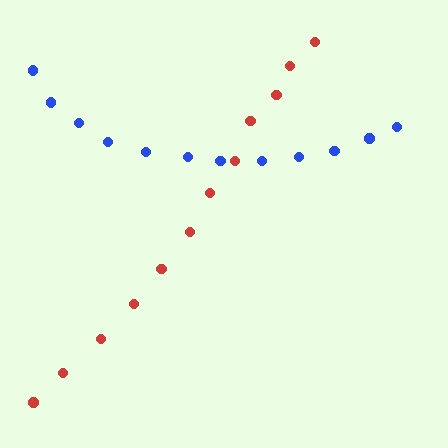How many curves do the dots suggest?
There are 2 distinct paths.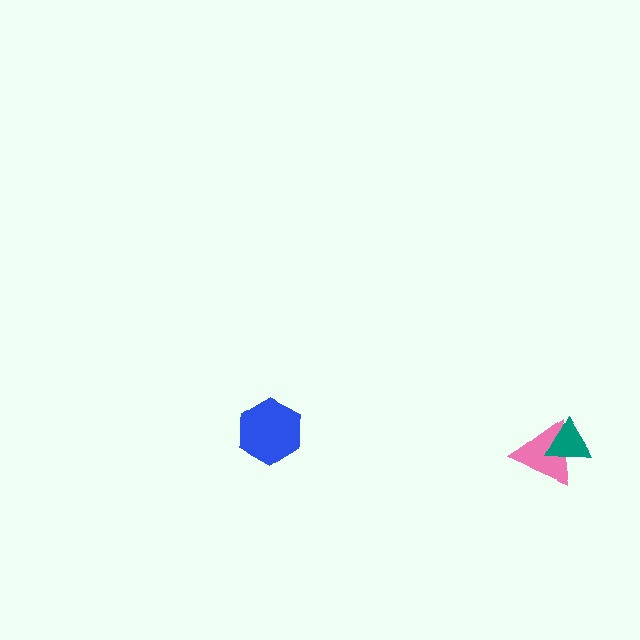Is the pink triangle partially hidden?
Yes, it is partially covered by another shape.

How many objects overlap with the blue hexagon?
0 objects overlap with the blue hexagon.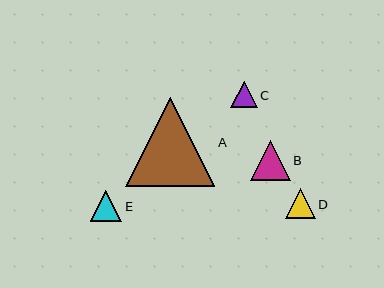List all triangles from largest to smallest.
From largest to smallest: A, B, E, D, C.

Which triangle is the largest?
Triangle A is the largest with a size of approximately 89 pixels.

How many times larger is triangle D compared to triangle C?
Triangle D is approximately 1.1 times the size of triangle C.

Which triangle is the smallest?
Triangle C is the smallest with a size of approximately 26 pixels.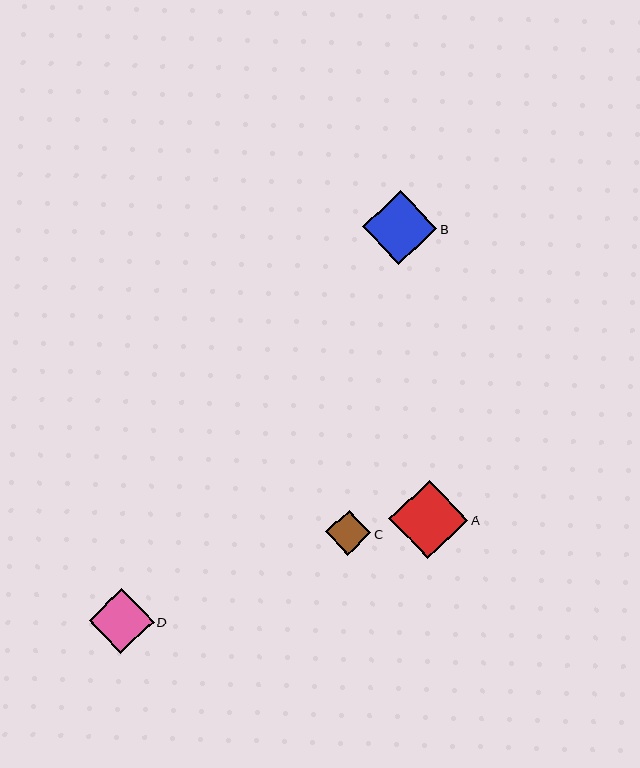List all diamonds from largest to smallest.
From largest to smallest: A, B, D, C.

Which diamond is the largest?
Diamond A is the largest with a size of approximately 79 pixels.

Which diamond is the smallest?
Diamond C is the smallest with a size of approximately 45 pixels.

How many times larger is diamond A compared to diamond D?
Diamond A is approximately 1.2 times the size of diamond D.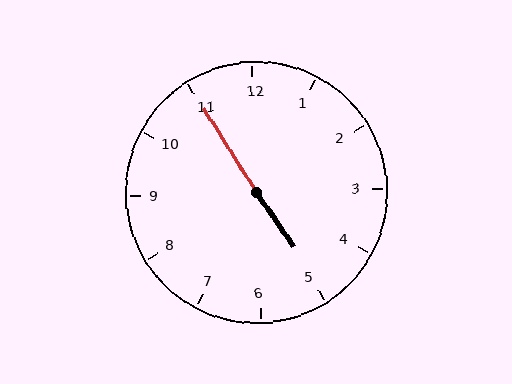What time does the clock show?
4:55.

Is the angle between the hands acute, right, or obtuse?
It is obtuse.